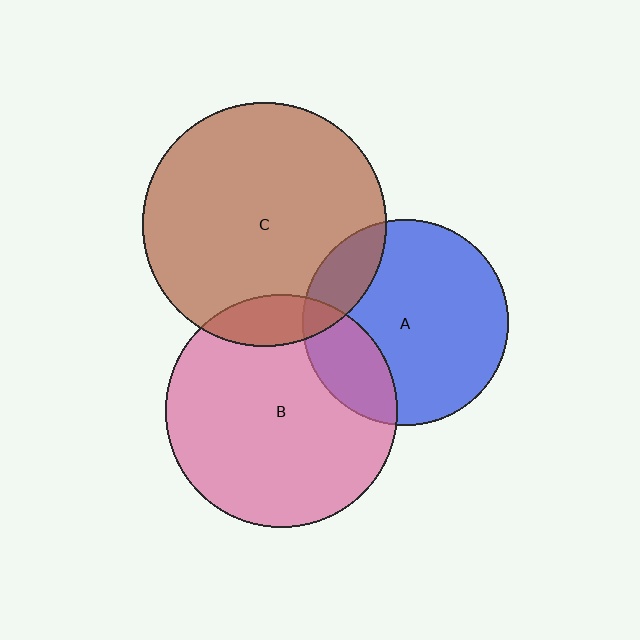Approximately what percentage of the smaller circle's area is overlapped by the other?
Approximately 15%.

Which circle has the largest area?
Circle C (brown).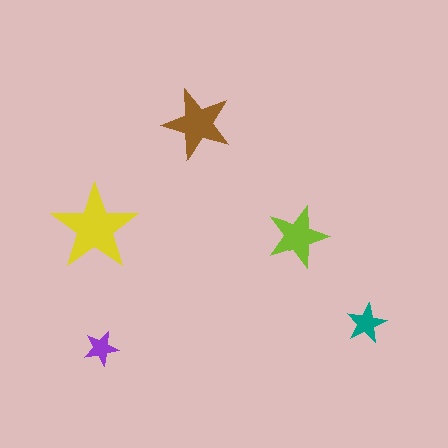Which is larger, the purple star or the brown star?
The brown one.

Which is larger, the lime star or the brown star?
The brown one.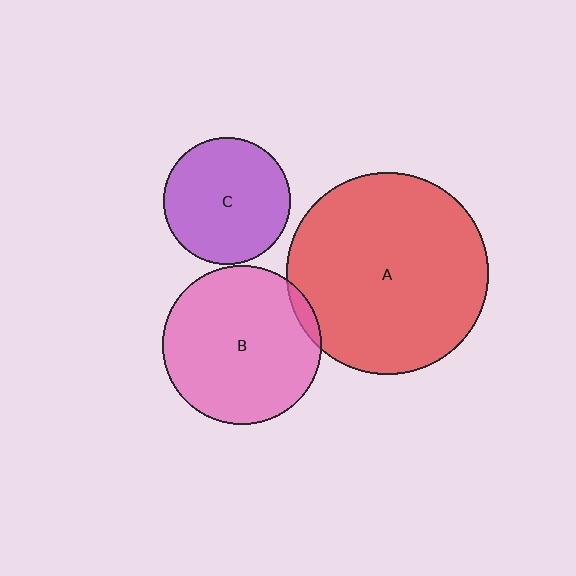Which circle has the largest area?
Circle A (red).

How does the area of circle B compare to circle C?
Approximately 1.6 times.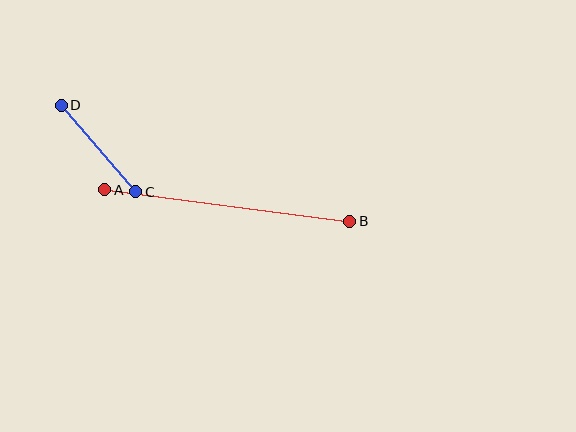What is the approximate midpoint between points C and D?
The midpoint is at approximately (99, 149) pixels.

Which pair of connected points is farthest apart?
Points A and B are farthest apart.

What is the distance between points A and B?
The distance is approximately 247 pixels.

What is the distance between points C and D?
The distance is approximately 114 pixels.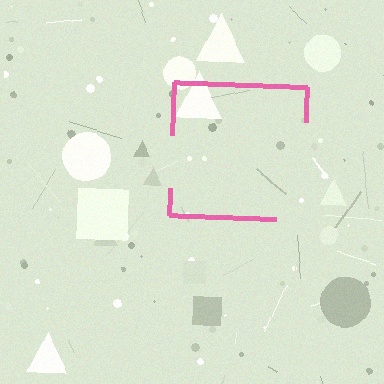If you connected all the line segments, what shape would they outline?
They would outline a square.